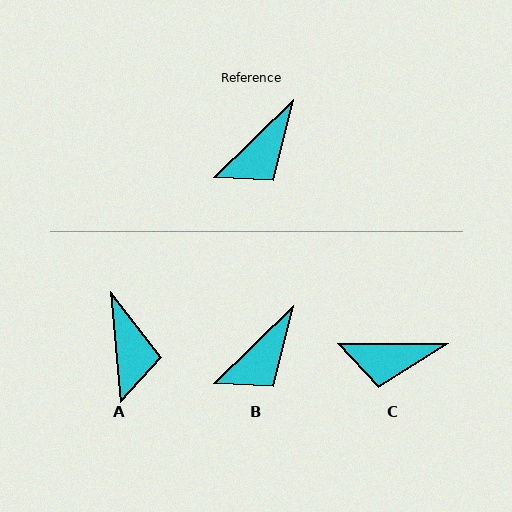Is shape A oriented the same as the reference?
No, it is off by about 51 degrees.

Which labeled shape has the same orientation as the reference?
B.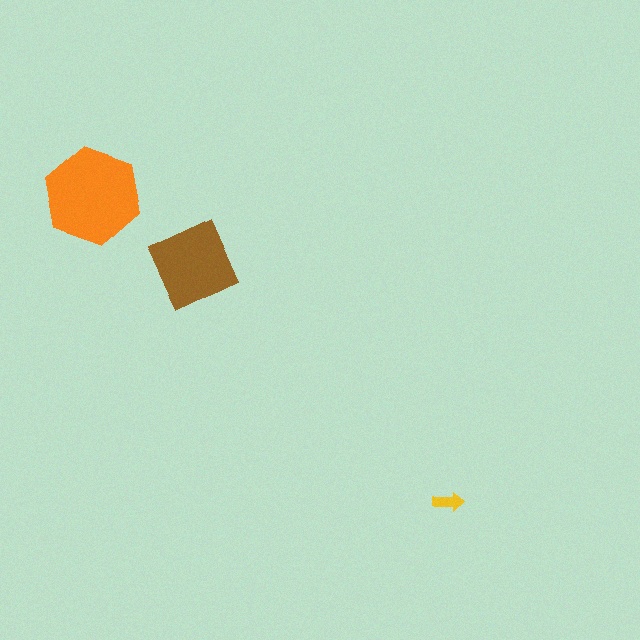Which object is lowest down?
The yellow arrow is bottommost.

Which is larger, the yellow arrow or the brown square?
The brown square.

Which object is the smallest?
The yellow arrow.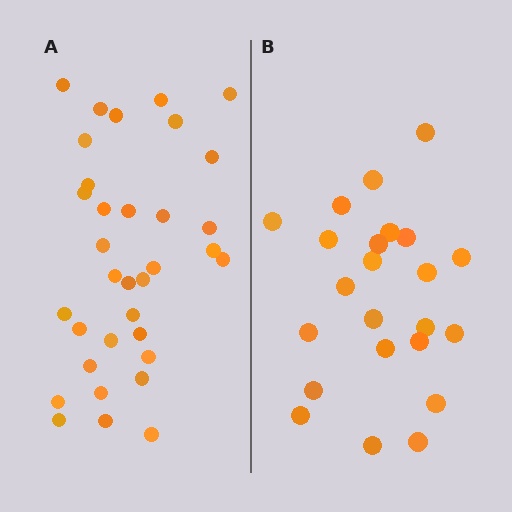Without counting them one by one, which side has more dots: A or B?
Region A (the left region) has more dots.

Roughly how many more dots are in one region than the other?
Region A has roughly 12 or so more dots than region B.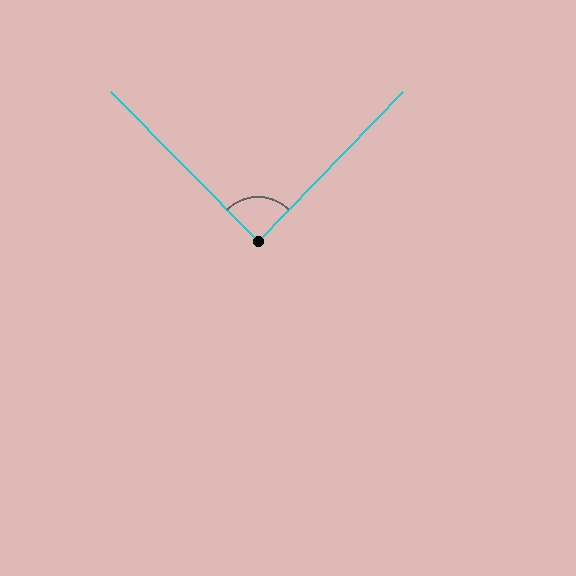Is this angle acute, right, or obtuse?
It is approximately a right angle.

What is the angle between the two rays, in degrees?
Approximately 89 degrees.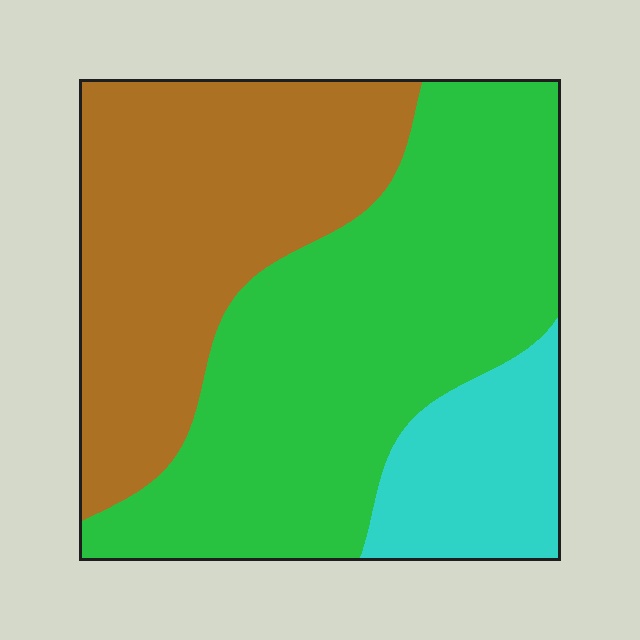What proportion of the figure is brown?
Brown covers 37% of the figure.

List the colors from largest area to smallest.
From largest to smallest: green, brown, cyan.